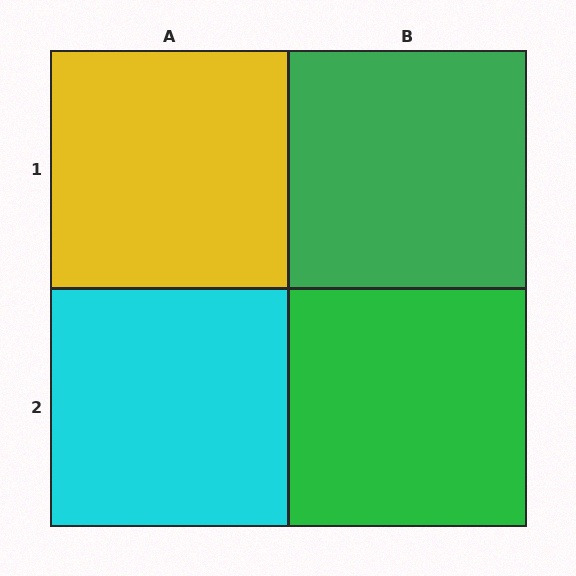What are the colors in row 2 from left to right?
Cyan, green.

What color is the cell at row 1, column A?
Yellow.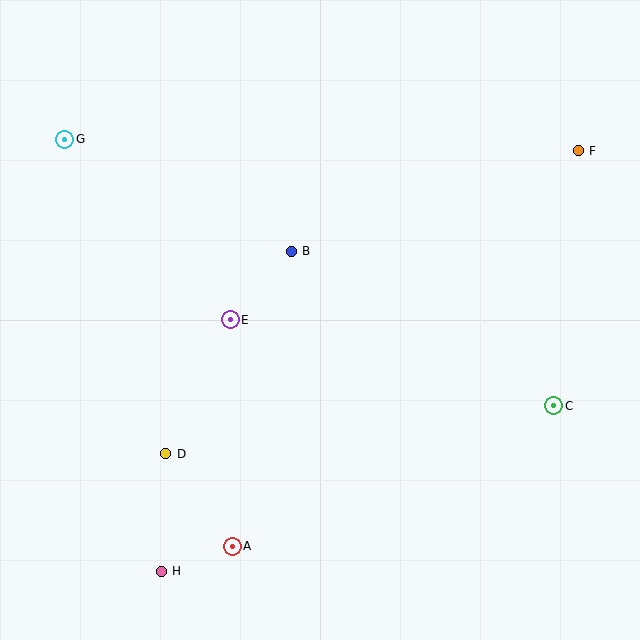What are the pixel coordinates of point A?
Point A is at (232, 546).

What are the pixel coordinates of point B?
Point B is at (291, 251).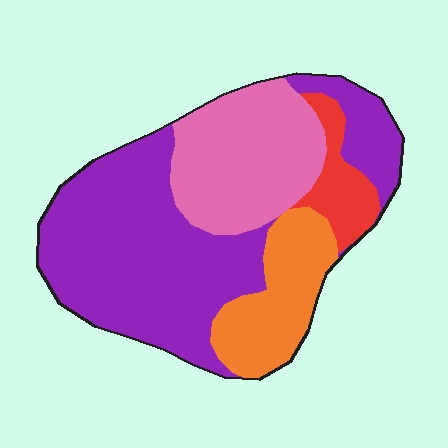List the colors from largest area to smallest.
From largest to smallest: purple, pink, orange, red.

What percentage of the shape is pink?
Pink covers 25% of the shape.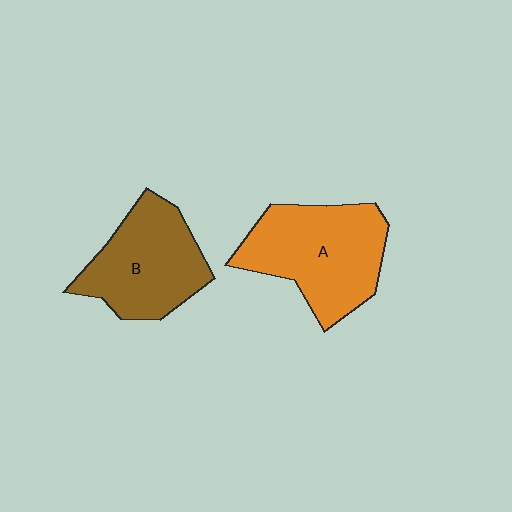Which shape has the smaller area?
Shape B (brown).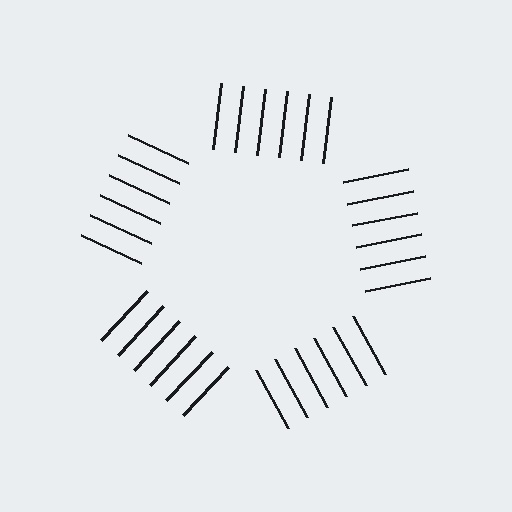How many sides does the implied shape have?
5 sides — the line-ends trace a pentagon.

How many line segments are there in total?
30 — 6 along each of the 5 edges.